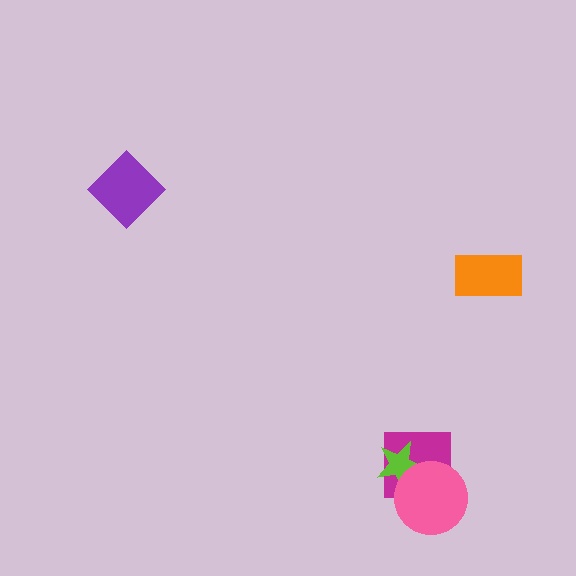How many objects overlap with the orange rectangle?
0 objects overlap with the orange rectangle.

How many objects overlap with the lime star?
2 objects overlap with the lime star.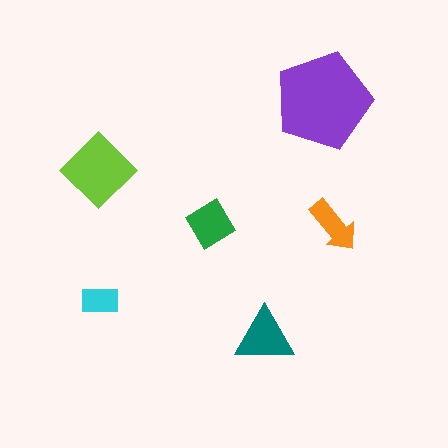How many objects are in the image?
There are 6 objects in the image.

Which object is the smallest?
The cyan rectangle.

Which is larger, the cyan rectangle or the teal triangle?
The teal triangle.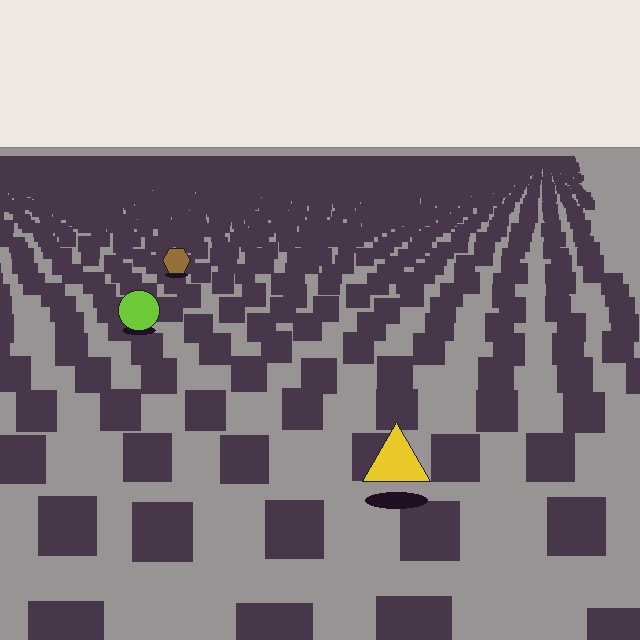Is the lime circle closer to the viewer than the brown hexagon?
Yes. The lime circle is closer — you can tell from the texture gradient: the ground texture is coarser near it.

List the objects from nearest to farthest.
From nearest to farthest: the yellow triangle, the lime circle, the brown hexagon.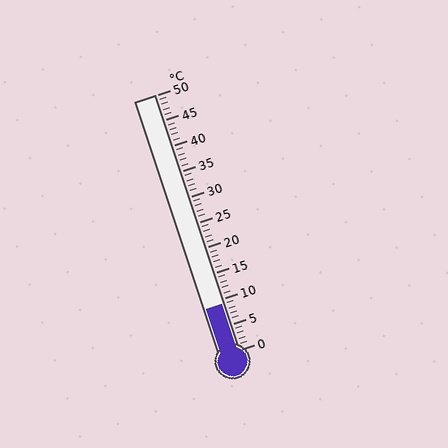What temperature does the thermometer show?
The thermometer shows approximately 9°C.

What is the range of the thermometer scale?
The thermometer scale ranges from 0°C to 50°C.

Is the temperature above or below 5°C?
The temperature is above 5°C.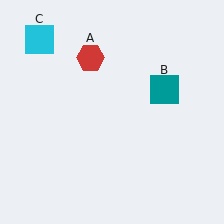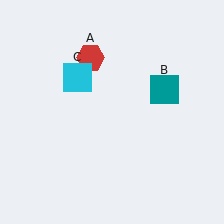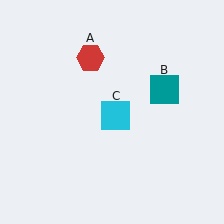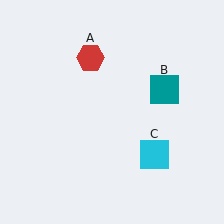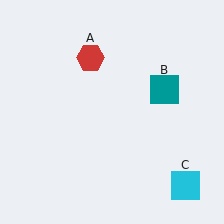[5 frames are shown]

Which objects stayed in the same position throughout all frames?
Red hexagon (object A) and teal square (object B) remained stationary.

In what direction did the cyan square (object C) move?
The cyan square (object C) moved down and to the right.